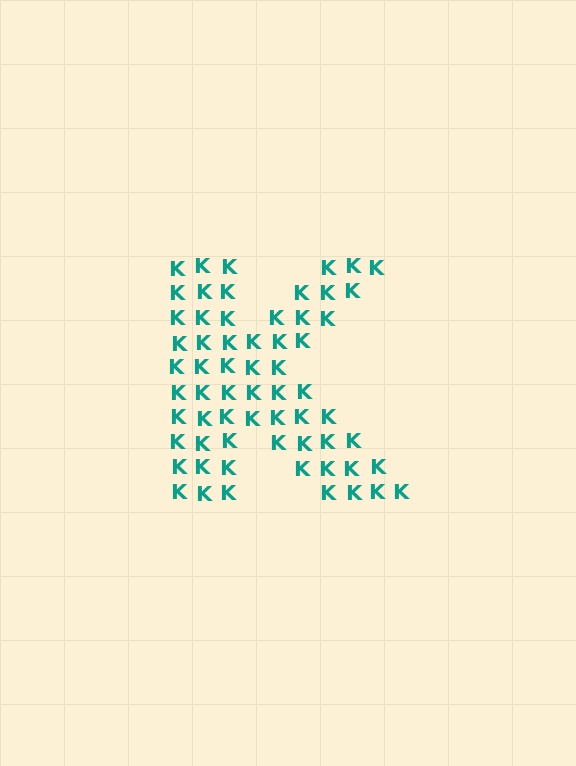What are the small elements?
The small elements are letter K's.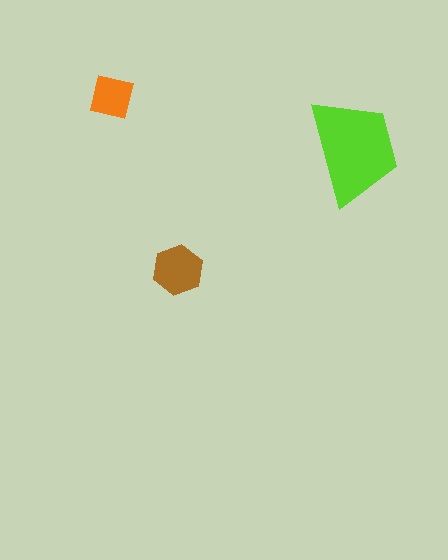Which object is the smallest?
The orange square.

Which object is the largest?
The lime trapezoid.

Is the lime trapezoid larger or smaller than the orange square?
Larger.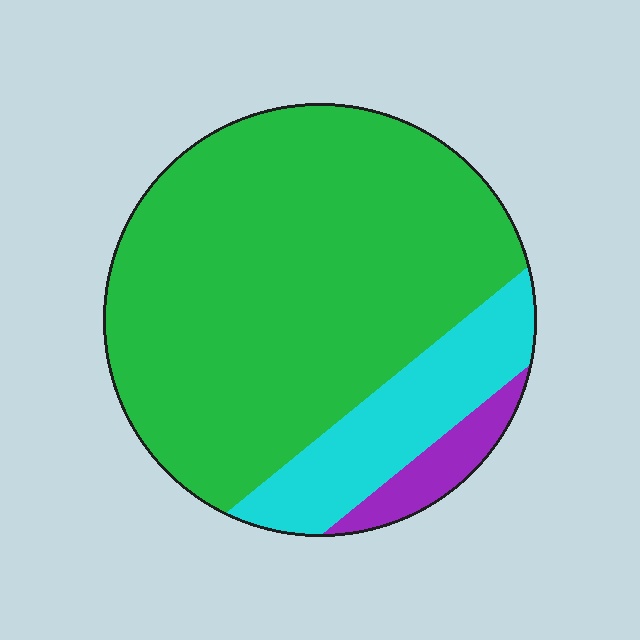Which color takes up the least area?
Purple, at roughly 5%.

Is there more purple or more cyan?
Cyan.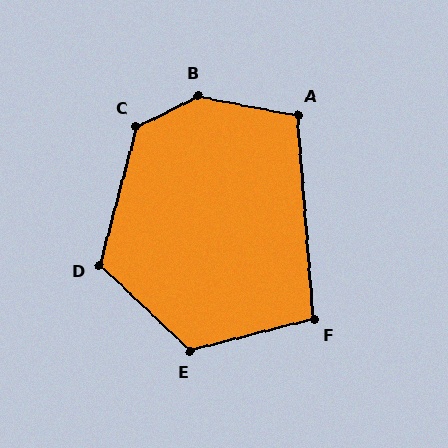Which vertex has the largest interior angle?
B, at approximately 142 degrees.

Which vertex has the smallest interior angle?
F, at approximately 100 degrees.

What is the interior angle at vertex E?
Approximately 123 degrees (obtuse).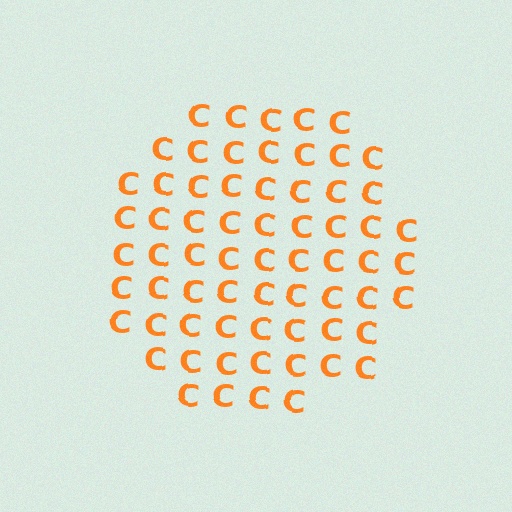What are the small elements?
The small elements are letter C's.